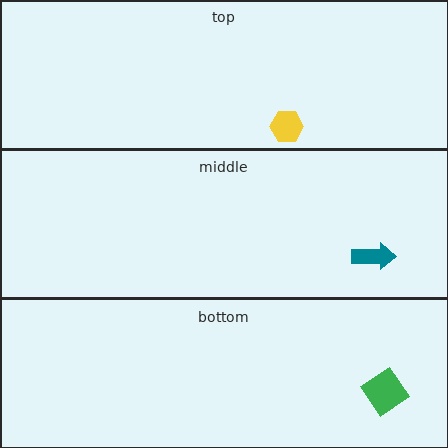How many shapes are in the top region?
1.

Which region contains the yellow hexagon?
The top region.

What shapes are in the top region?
The yellow hexagon.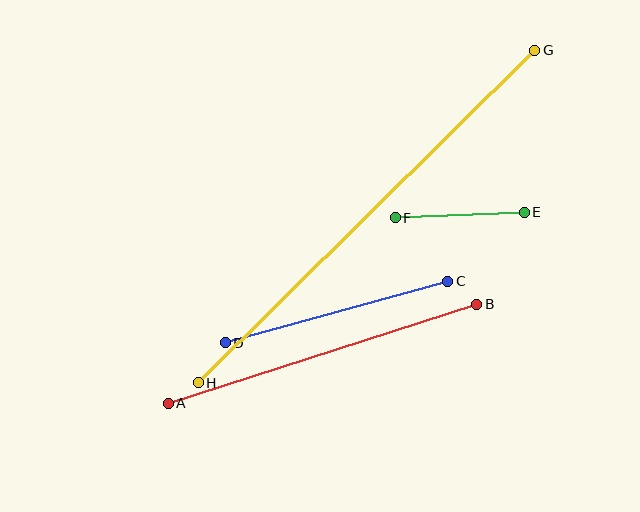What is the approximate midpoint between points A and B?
The midpoint is at approximately (322, 354) pixels.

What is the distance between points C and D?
The distance is approximately 230 pixels.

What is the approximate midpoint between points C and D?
The midpoint is at approximately (337, 312) pixels.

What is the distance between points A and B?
The distance is approximately 324 pixels.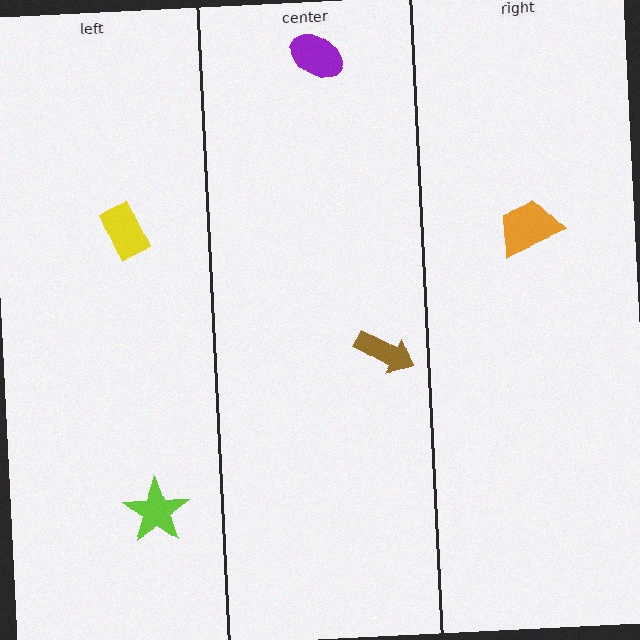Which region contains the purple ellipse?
The center region.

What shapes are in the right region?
The orange trapezoid.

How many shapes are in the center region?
2.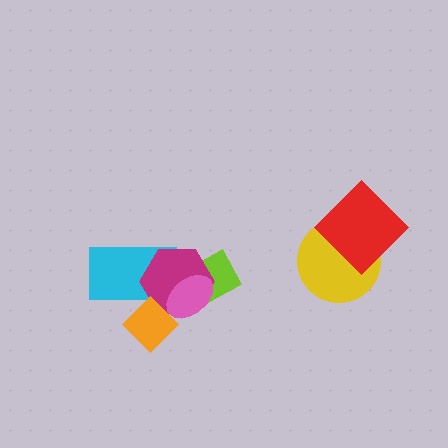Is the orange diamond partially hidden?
No, no other shape covers it.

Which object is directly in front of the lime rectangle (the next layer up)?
The magenta hexagon is directly in front of the lime rectangle.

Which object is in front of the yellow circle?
The red diamond is in front of the yellow circle.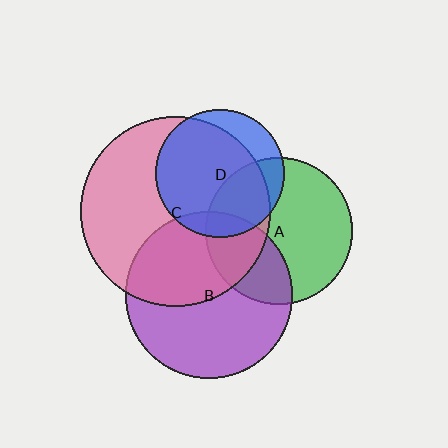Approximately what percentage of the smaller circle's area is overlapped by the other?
Approximately 10%.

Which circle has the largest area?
Circle C (pink).